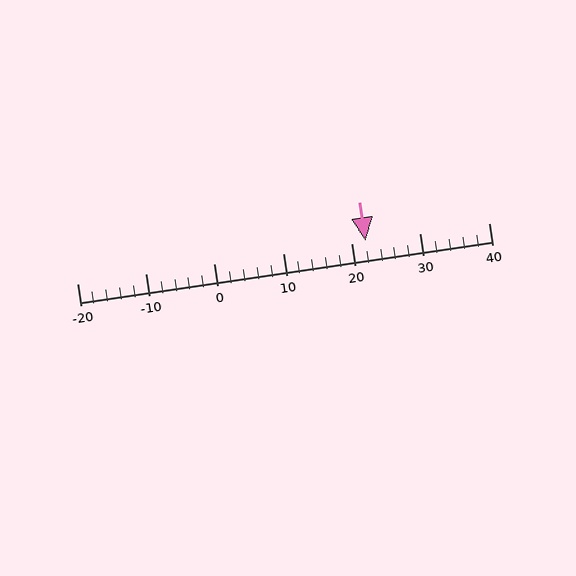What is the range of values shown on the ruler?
The ruler shows values from -20 to 40.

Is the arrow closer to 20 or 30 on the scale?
The arrow is closer to 20.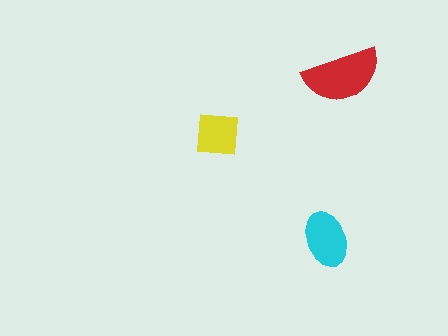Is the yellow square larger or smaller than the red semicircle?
Smaller.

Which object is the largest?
The red semicircle.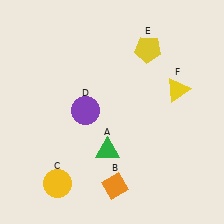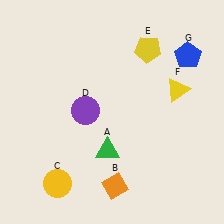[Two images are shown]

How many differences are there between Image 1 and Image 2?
There is 1 difference between the two images.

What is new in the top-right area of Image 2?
A blue pentagon (G) was added in the top-right area of Image 2.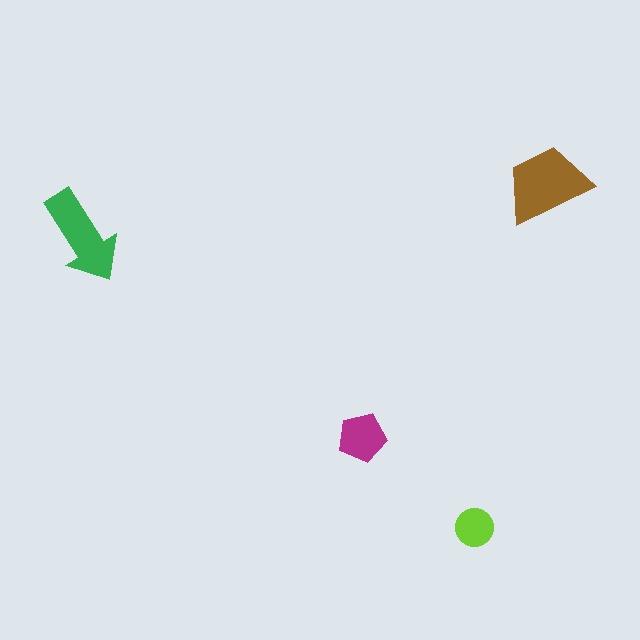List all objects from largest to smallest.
The brown trapezoid, the green arrow, the magenta pentagon, the lime circle.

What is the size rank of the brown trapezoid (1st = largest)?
1st.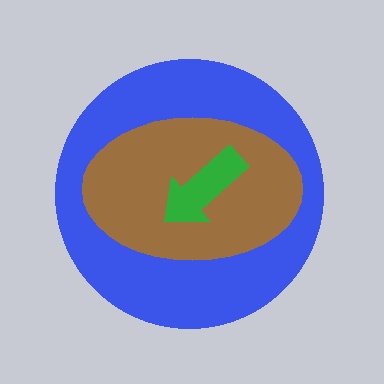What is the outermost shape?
The blue circle.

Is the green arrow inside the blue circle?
Yes.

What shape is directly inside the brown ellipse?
The green arrow.